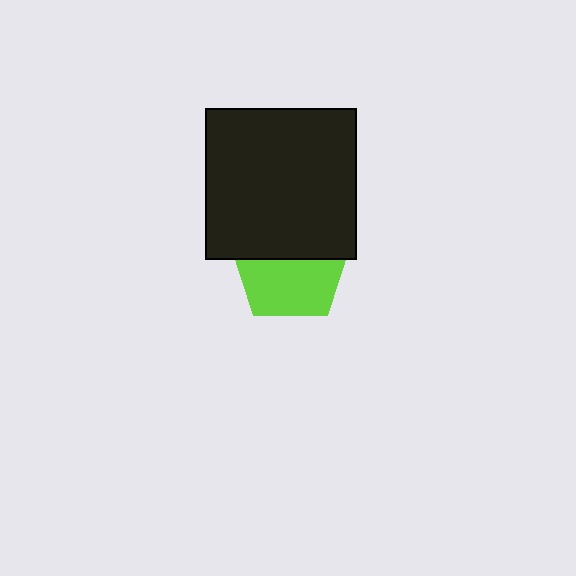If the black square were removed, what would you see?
You would see the complete lime pentagon.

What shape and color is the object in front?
The object in front is a black square.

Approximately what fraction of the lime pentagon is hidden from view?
Roughly 46% of the lime pentagon is hidden behind the black square.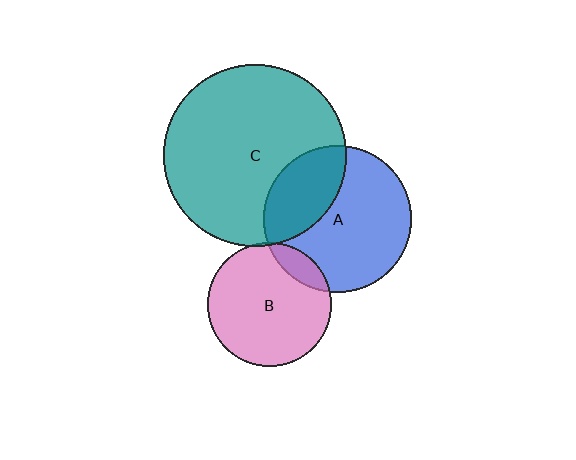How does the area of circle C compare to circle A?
Approximately 1.5 times.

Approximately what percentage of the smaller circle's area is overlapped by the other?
Approximately 5%.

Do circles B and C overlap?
Yes.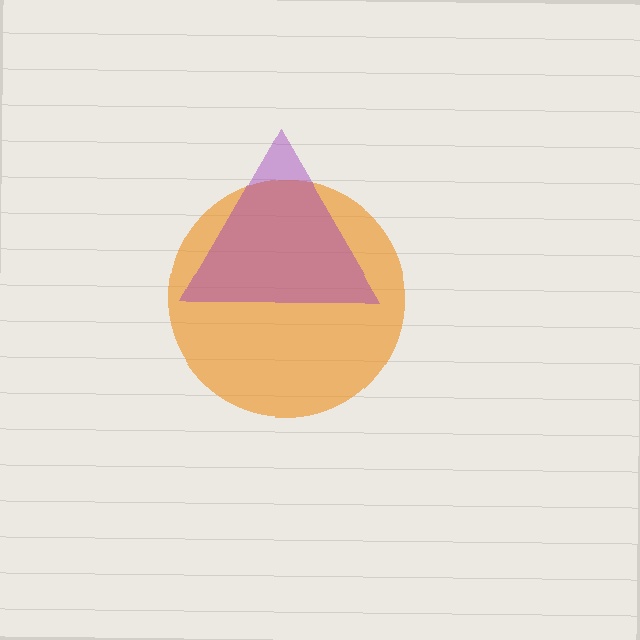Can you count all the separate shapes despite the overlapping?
Yes, there are 2 separate shapes.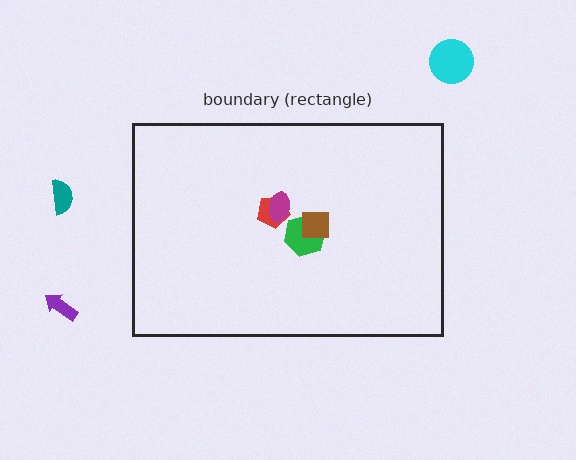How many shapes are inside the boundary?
4 inside, 3 outside.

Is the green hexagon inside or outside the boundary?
Inside.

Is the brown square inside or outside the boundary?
Inside.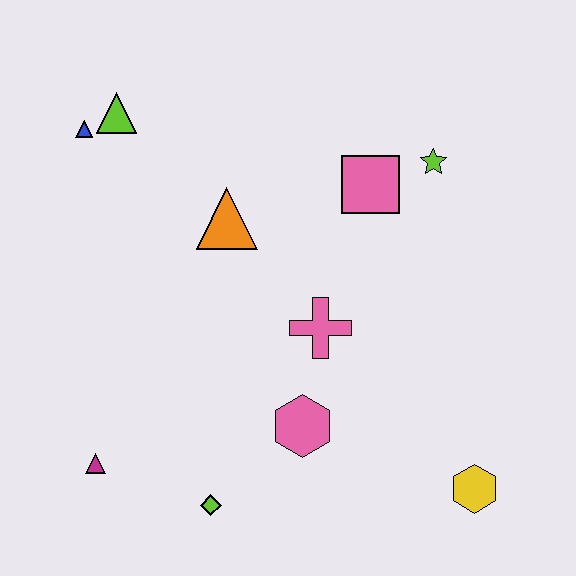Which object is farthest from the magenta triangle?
The lime star is farthest from the magenta triangle.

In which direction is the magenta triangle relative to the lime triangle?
The magenta triangle is below the lime triangle.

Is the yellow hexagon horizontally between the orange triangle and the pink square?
No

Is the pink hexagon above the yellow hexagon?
Yes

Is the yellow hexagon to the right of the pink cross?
Yes